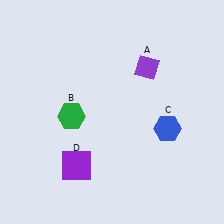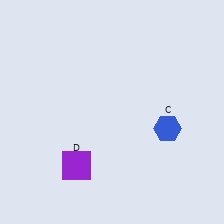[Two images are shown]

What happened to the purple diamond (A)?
The purple diamond (A) was removed in Image 2. It was in the top-right area of Image 1.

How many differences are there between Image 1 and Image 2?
There are 2 differences between the two images.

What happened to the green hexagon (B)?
The green hexagon (B) was removed in Image 2. It was in the bottom-left area of Image 1.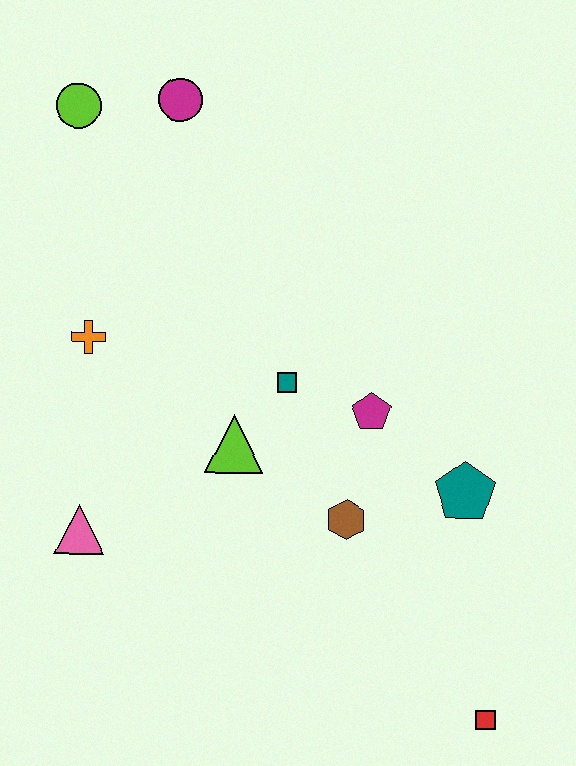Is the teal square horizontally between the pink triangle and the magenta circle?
No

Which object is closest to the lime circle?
The magenta circle is closest to the lime circle.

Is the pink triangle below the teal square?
Yes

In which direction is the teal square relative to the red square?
The teal square is above the red square.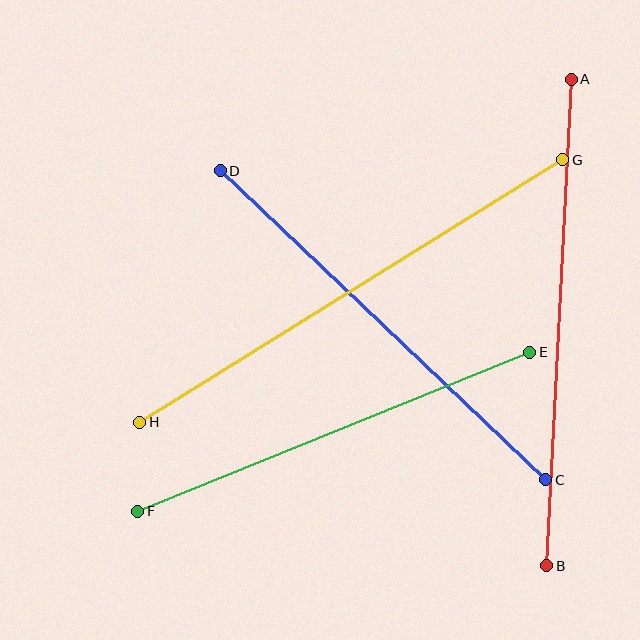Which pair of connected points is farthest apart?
Points G and H are farthest apart.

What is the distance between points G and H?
The distance is approximately 498 pixels.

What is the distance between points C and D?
The distance is approximately 449 pixels.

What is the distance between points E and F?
The distance is approximately 423 pixels.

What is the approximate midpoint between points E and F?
The midpoint is at approximately (334, 432) pixels.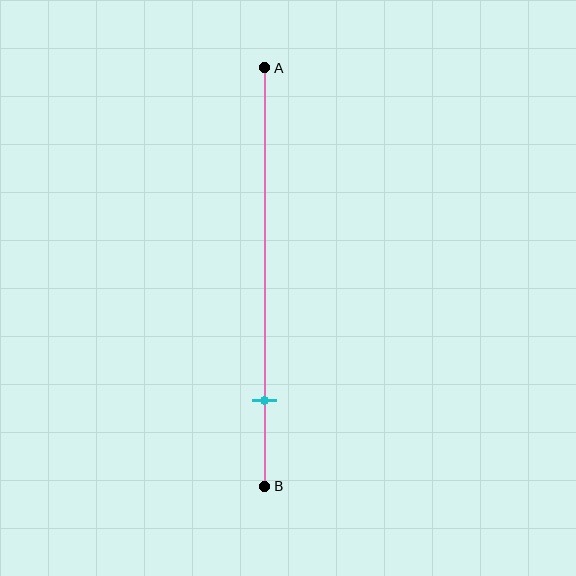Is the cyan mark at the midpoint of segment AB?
No, the mark is at about 80% from A, not at the 50% midpoint.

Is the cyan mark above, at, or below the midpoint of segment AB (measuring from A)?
The cyan mark is below the midpoint of segment AB.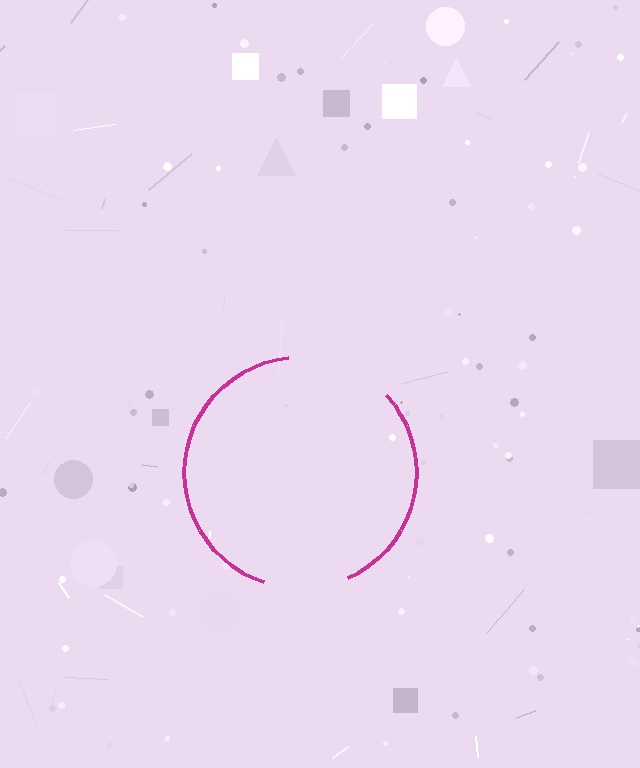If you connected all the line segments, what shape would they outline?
They would outline a circle.